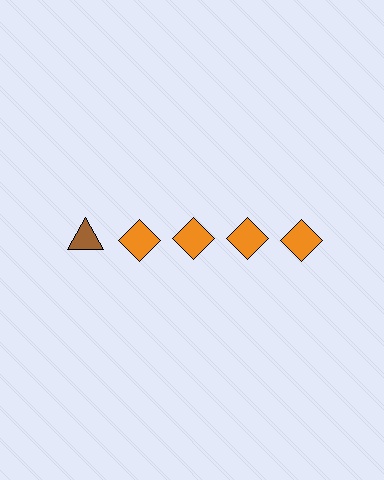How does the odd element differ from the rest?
It differs in both color (brown instead of orange) and shape (triangle instead of diamond).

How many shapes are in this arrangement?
There are 5 shapes arranged in a grid pattern.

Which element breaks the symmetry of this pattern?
The brown triangle in the top row, leftmost column breaks the symmetry. All other shapes are orange diamonds.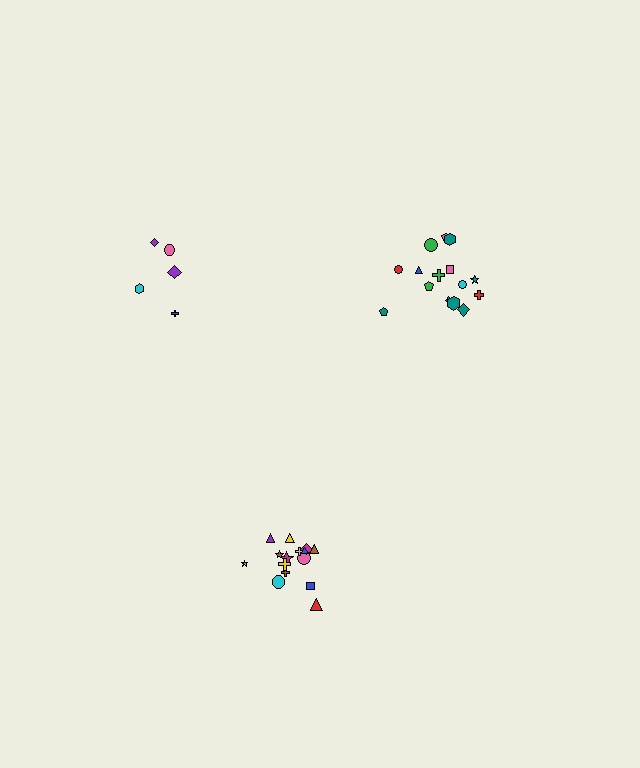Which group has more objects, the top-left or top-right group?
The top-right group.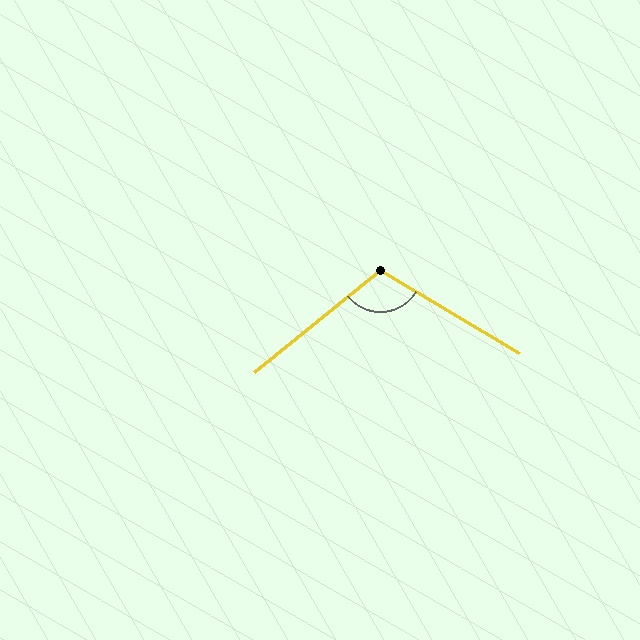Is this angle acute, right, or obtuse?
It is obtuse.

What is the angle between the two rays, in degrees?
Approximately 110 degrees.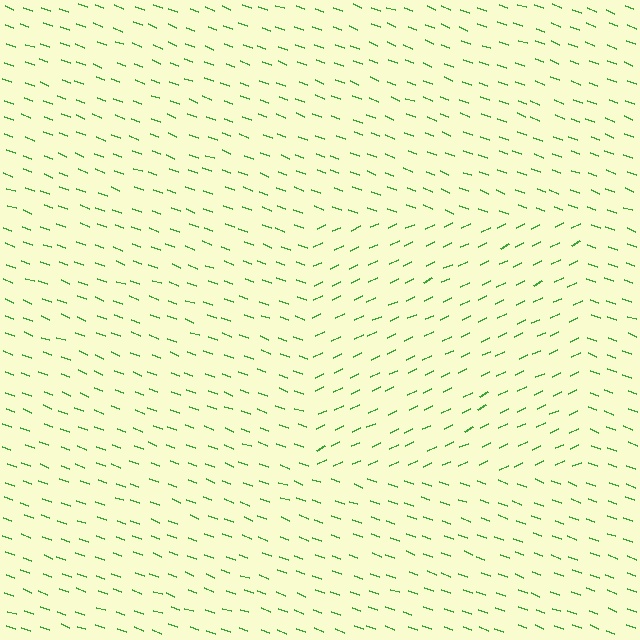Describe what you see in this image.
The image is filled with small green line segments. A rectangle region in the image has lines oriented differently from the surrounding lines, creating a visible texture boundary.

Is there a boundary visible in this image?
Yes, there is a texture boundary formed by a change in line orientation.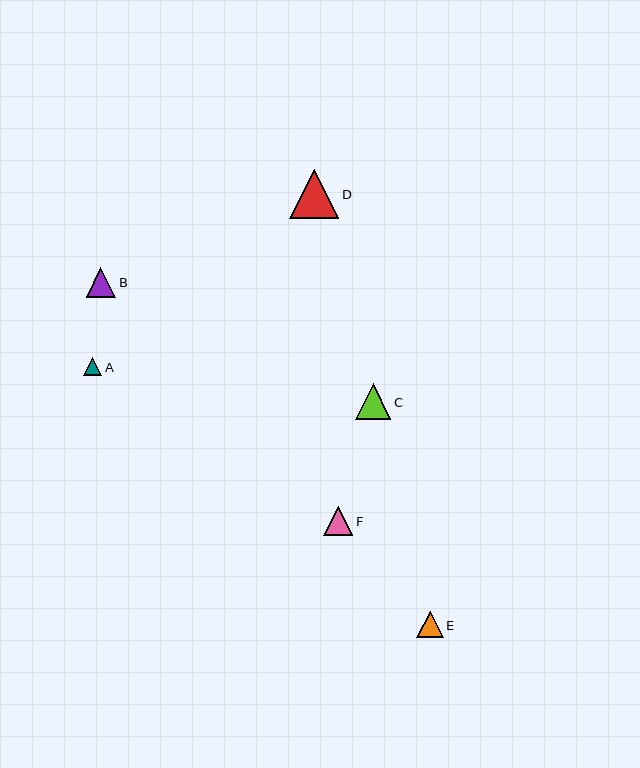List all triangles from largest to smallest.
From largest to smallest: D, C, B, F, E, A.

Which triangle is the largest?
Triangle D is the largest with a size of approximately 49 pixels.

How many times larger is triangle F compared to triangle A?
Triangle F is approximately 1.6 times the size of triangle A.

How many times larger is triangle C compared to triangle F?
Triangle C is approximately 1.2 times the size of triangle F.